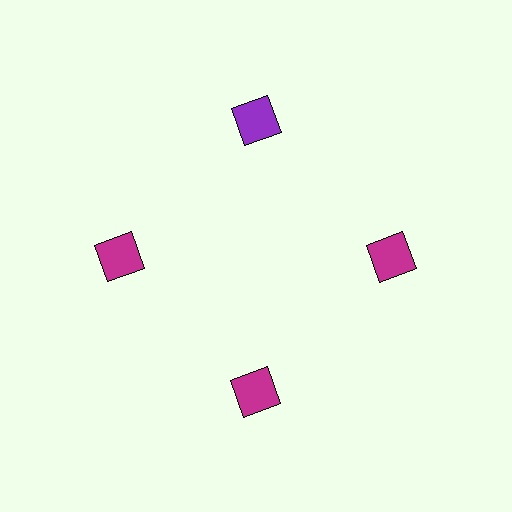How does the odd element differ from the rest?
It has a different color: purple instead of magenta.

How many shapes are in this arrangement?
There are 4 shapes arranged in a ring pattern.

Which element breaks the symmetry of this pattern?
The purple square at roughly the 12 o'clock position breaks the symmetry. All other shapes are magenta squares.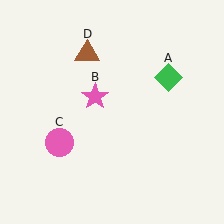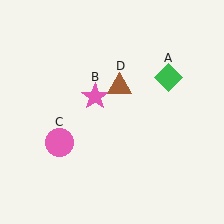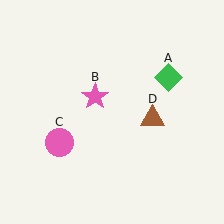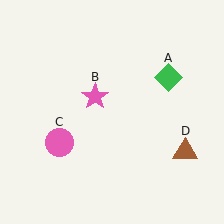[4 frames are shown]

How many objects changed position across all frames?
1 object changed position: brown triangle (object D).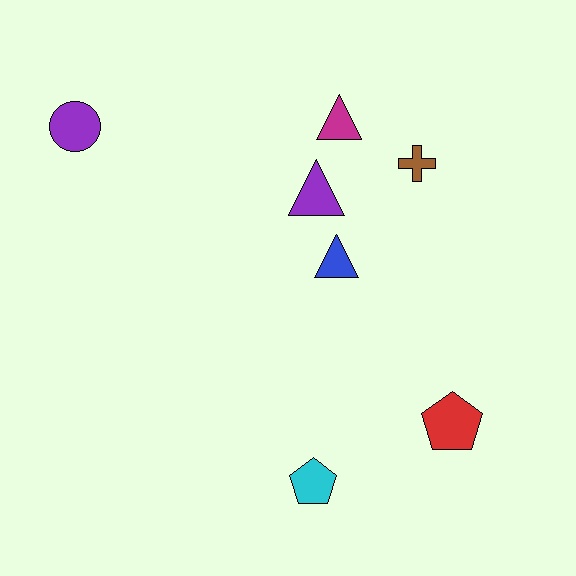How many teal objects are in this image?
There are no teal objects.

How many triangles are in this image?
There are 3 triangles.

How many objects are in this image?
There are 7 objects.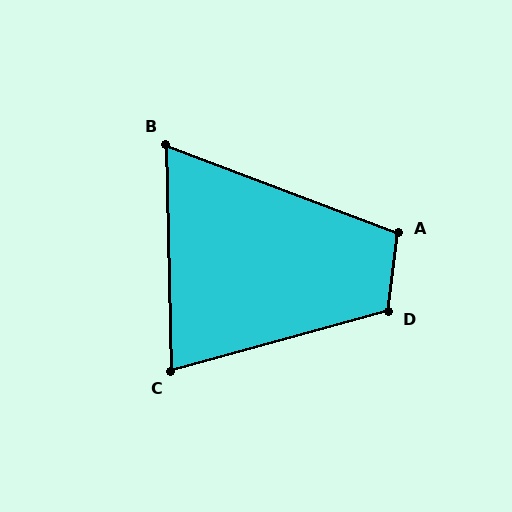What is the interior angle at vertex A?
Approximately 104 degrees (obtuse).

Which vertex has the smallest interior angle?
B, at approximately 68 degrees.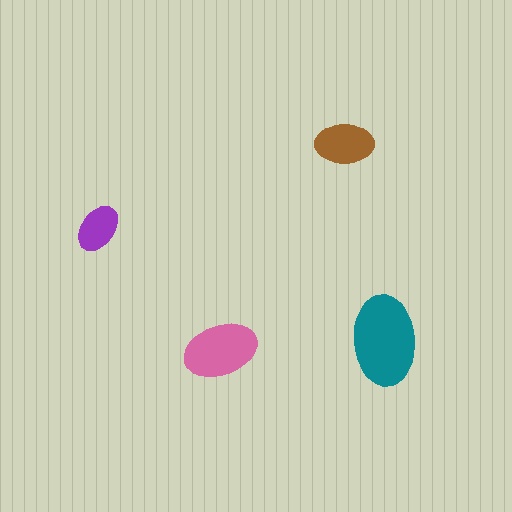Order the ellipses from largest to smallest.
the teal one, the pink one, the brown one, the purple one.